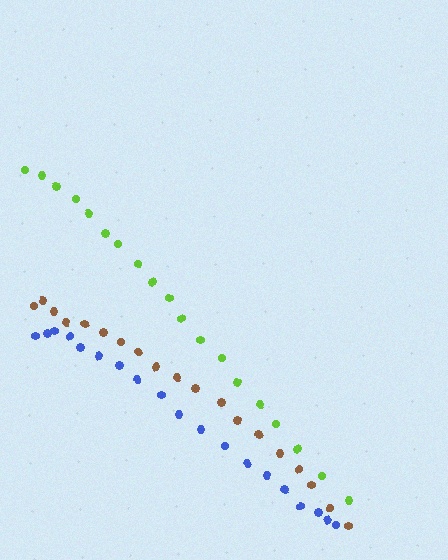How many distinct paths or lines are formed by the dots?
There are 3 distinct paths.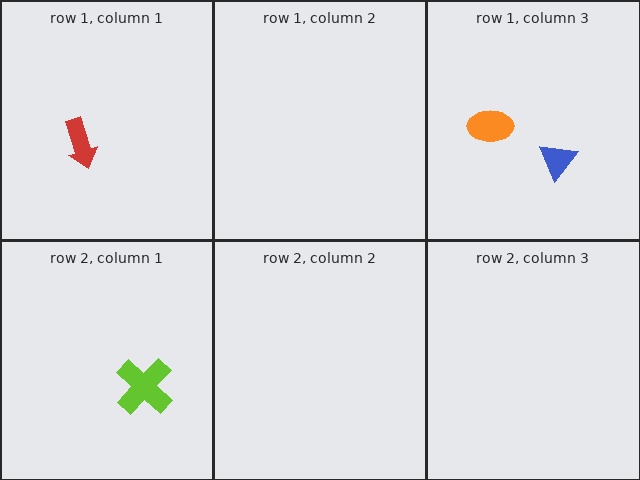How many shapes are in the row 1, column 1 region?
1.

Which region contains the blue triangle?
The row 1, column 3 region.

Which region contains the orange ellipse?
The row 1, column 3 region.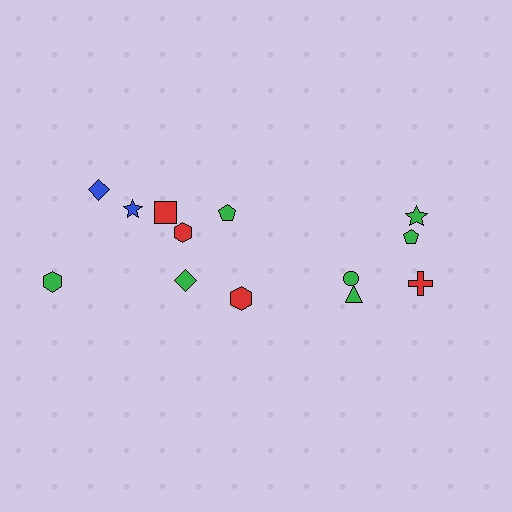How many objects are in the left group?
There are 8 objects.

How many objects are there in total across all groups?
There are 13 objects.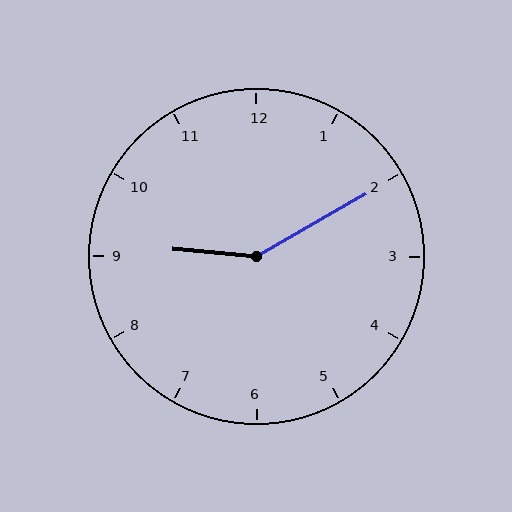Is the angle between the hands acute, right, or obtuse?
It is obtuse.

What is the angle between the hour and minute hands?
Approximately 145 degrees.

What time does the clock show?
9:10.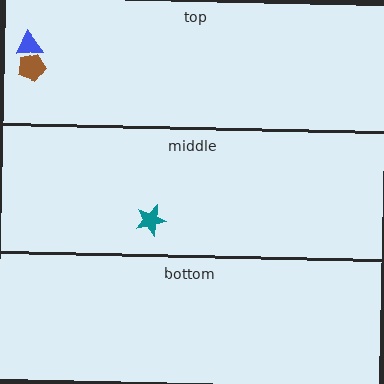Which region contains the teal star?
The middle region.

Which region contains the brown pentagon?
The top region.